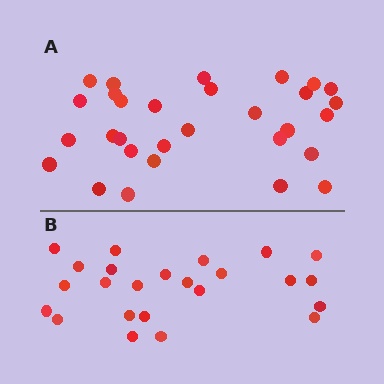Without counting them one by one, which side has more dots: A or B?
Region A (the top region) has more dots.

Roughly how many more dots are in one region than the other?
Region A has about 6 more dots than region B.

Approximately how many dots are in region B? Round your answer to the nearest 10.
About 20 dots. (The exact count is 24, which rounds to 20.)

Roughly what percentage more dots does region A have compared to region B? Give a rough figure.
About 25% more.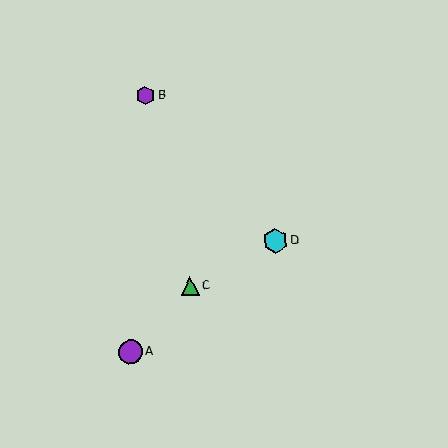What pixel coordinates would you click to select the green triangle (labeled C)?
Click at (190, 286) to select the green triangle C.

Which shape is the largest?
The cyan hexagon (labeled D) is the largest.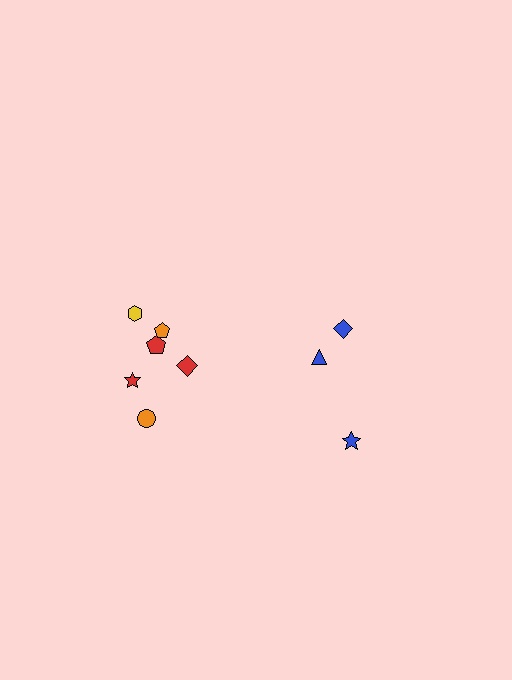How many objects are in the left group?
There are 6 objects.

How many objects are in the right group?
There are 3 objects.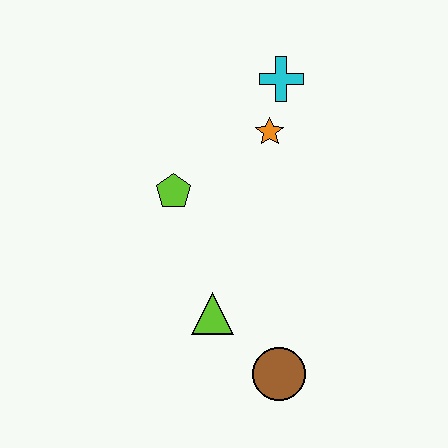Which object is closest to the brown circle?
The lime triangle is closest to the brown circle.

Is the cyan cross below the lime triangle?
No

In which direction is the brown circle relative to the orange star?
The brown circle is below the orange star.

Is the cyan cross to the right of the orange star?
Yes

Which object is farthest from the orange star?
The brown circle is farthest from the orange star.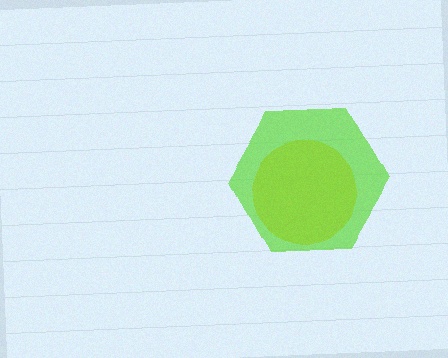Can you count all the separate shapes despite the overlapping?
Yes, there are 2 separate shapes.